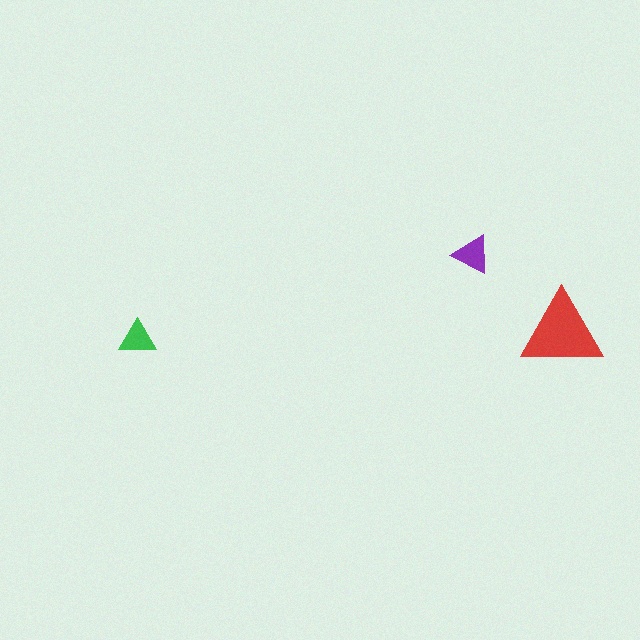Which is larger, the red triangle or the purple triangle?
The red one.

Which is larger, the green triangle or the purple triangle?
The purple one.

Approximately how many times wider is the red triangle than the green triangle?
About 2 times wider.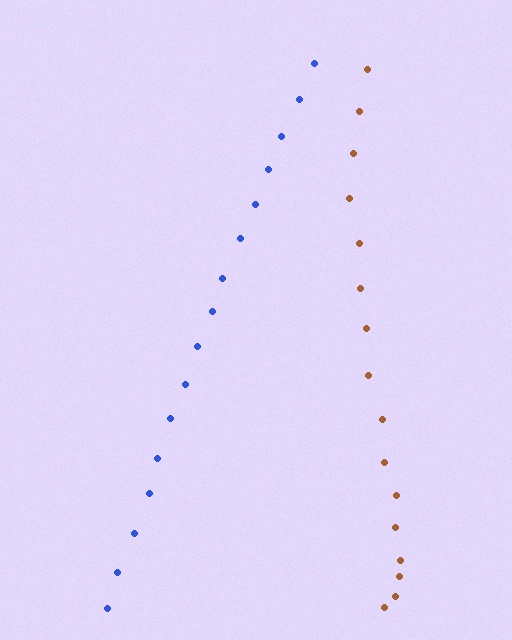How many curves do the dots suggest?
There are 2 distinct paths.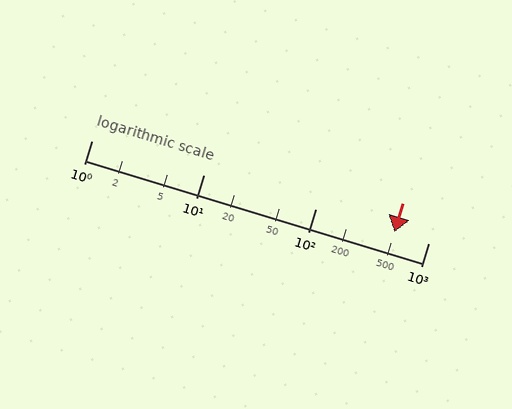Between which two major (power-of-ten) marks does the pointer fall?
The pointer is between 100 and 1000.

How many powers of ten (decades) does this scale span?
The scale spans 3 decades, from 1 to 1000.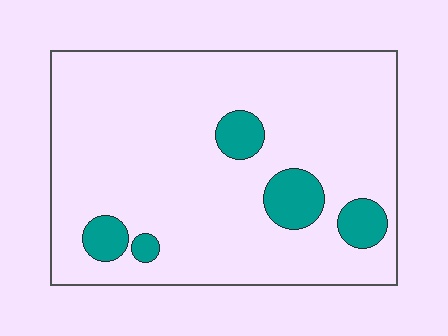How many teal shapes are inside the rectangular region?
5.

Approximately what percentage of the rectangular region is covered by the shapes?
Approximately 10%.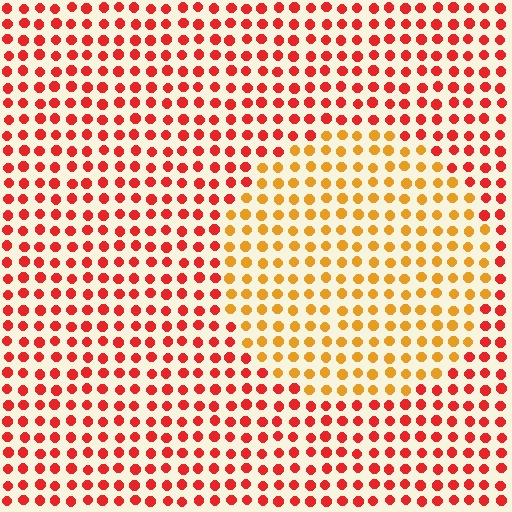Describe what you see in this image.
The image is filled with small red elements in a uniform arrangement. A circle-shaped region is visible where the elements are tinted to a slightly different hue, forming a subtle color boundary.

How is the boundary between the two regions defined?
The boundary is defined purely by a slight shift in hue (about 39 degrees). Spacing, size, and orientation are identical on both sides.